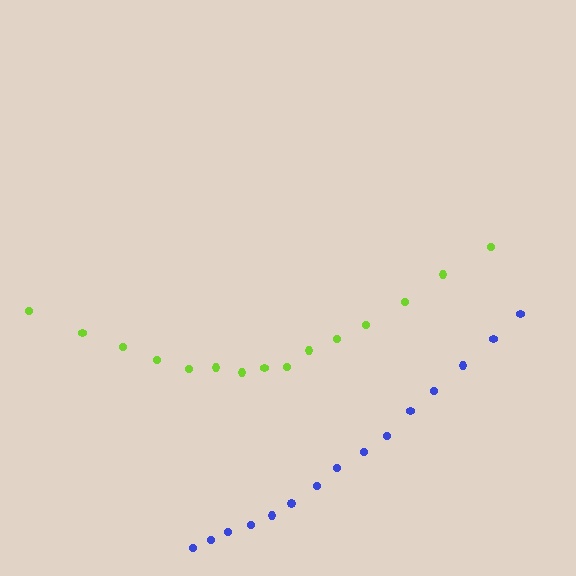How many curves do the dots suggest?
There are 2 distinct paths.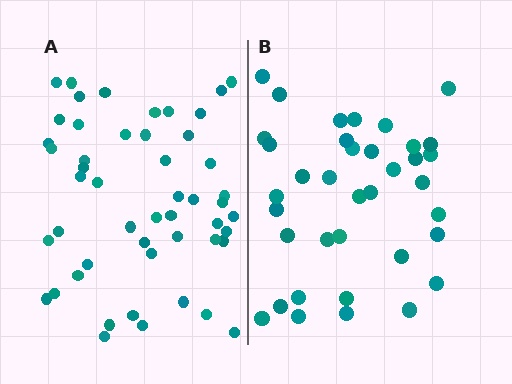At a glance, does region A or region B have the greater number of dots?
Region A (the left region) has more dots.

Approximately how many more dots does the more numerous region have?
Region A has approximately 15 more dots than region B.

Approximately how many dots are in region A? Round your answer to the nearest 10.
About 50 dots.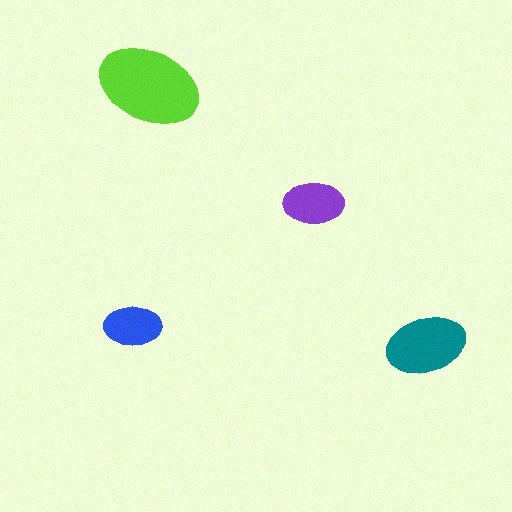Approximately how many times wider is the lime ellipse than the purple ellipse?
About 1.5 times wider.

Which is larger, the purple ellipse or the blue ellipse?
The purple one.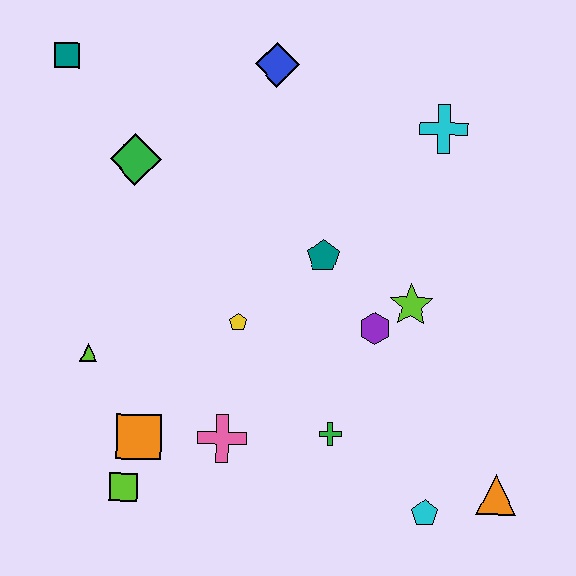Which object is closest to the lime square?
The orange square is closest to the lime square.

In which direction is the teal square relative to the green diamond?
The teal square is above the green diamond.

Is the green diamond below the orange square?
No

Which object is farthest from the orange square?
The cyan cross is farthest from the orange square.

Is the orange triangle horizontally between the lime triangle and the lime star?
No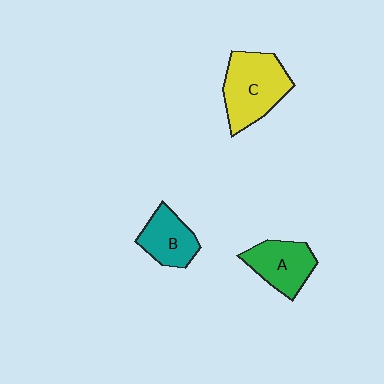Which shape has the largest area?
Shape C (yellow).